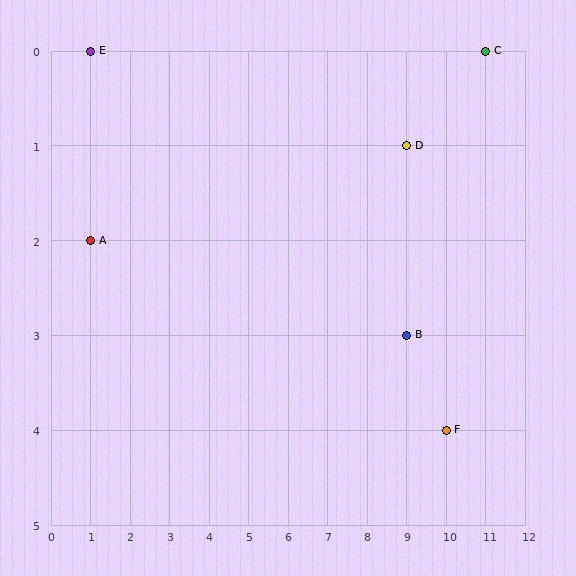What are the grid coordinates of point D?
Point D is at grid coordinates (9, 1).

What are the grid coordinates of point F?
Point F is at grid coordinates (10, 4).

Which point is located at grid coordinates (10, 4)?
Point F is at (10, 4).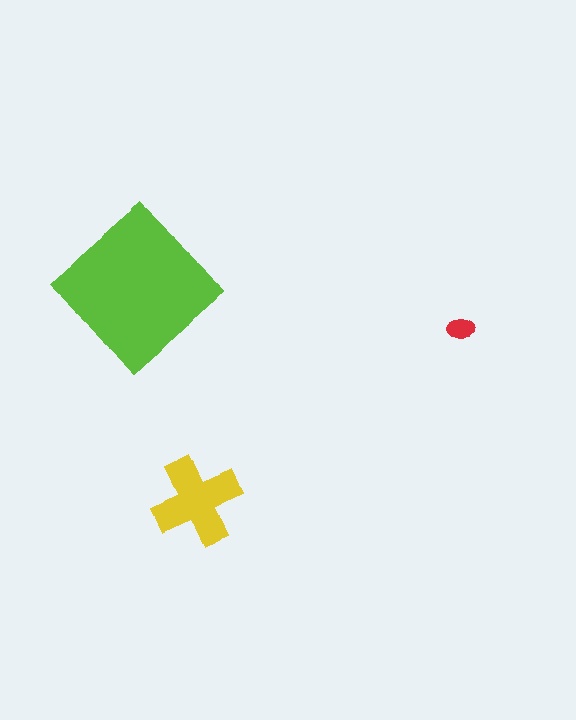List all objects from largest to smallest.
The lime diamond, the yellow cross, the red ellipse.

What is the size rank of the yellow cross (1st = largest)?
2nd.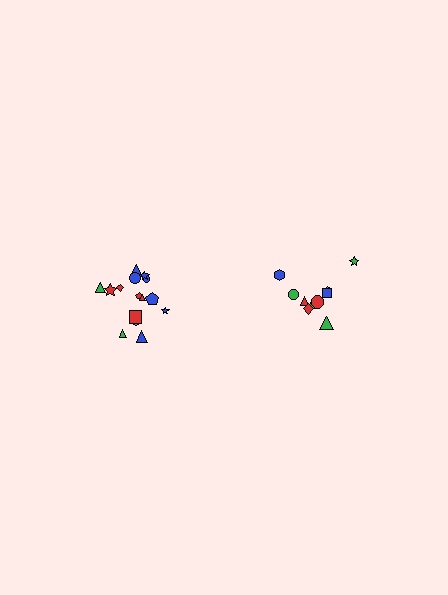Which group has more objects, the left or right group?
The left group.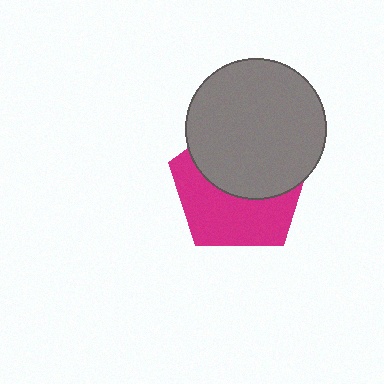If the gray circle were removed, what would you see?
You would see the complete magenta pentagon.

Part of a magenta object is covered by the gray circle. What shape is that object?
It is a pentagon.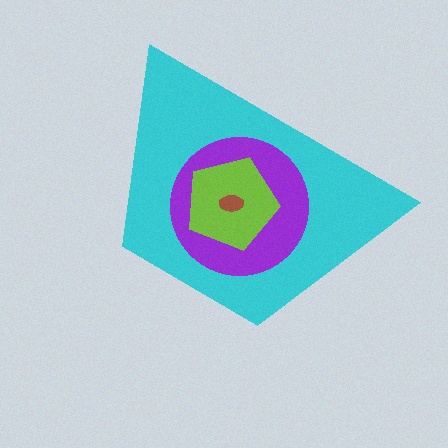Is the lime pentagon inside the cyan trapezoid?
Yes.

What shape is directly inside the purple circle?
The lime pentagon.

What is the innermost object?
The brown ellipse.